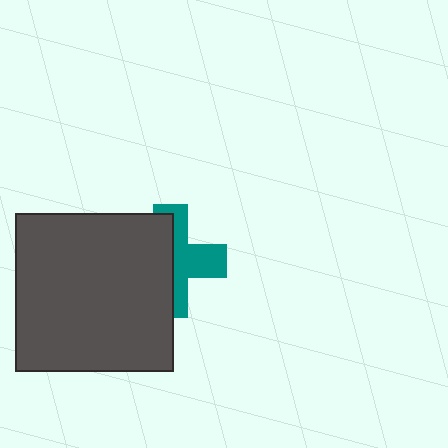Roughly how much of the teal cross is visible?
About half of it is visible (roughly 48%).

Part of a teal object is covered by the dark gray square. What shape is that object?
It is a cross.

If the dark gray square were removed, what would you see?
You would see the complete teal cross.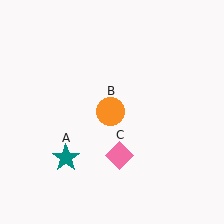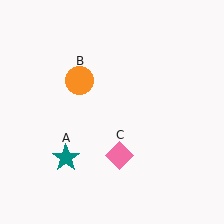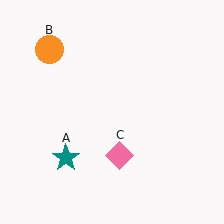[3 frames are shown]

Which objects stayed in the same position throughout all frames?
Teal star (object A) and pink diamond (object C) remained stationary.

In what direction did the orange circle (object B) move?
The orange circle (object B) moved up and to the left.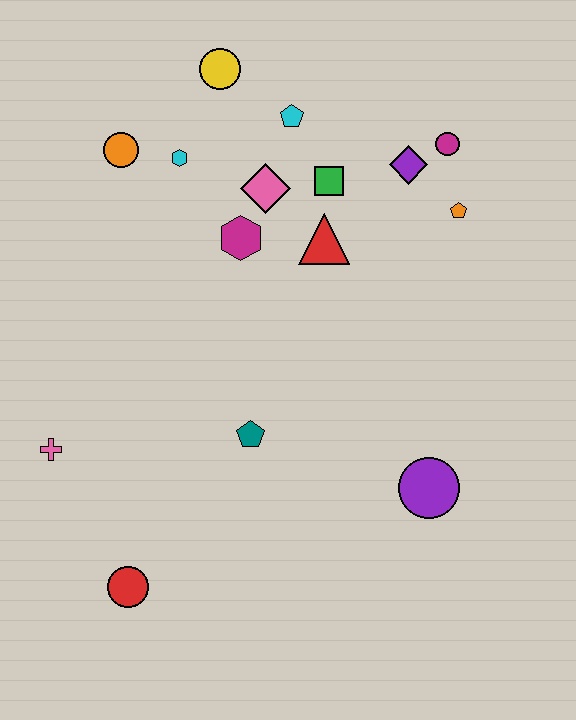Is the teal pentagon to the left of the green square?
Yes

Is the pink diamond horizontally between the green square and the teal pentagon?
Yes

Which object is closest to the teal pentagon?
The purple circle is closest to the teal pentagon.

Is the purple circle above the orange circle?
No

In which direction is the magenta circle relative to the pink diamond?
The magenta circle is to the right of the pink diamond.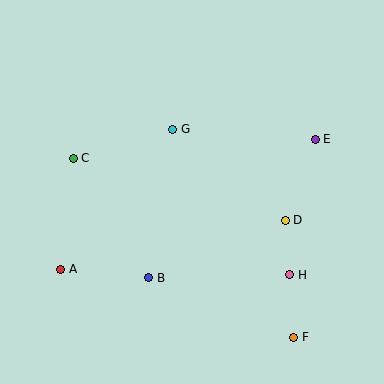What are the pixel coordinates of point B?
Point B is at (149, 278).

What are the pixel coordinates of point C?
Point C is at (73, 158).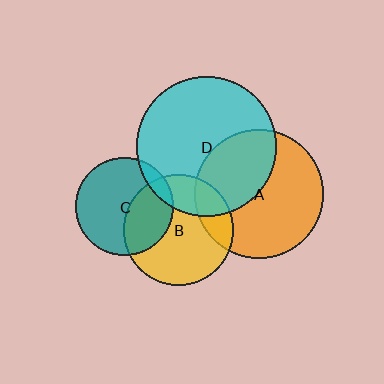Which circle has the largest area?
Circle D (cyan).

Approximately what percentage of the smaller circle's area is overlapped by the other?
Approximately 40%.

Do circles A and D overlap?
Yes.